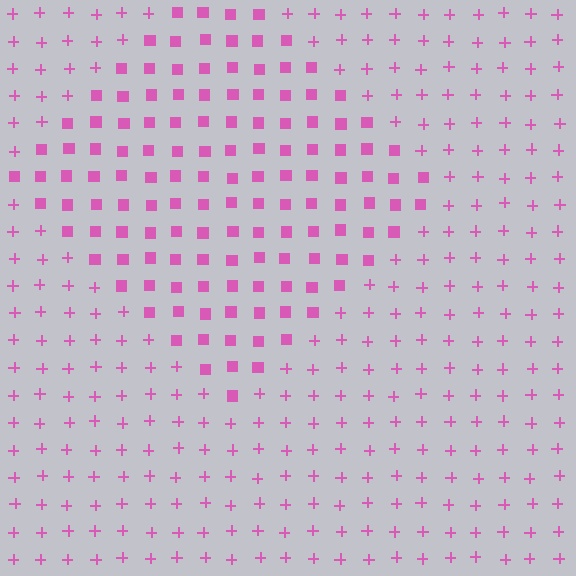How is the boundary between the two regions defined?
The boundary is defined by a change in element shape: squares inside vs. plus signs outside. All elements share the same color and spacing.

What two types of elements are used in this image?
The image uses squares inside the diamond region and plus signs outside it.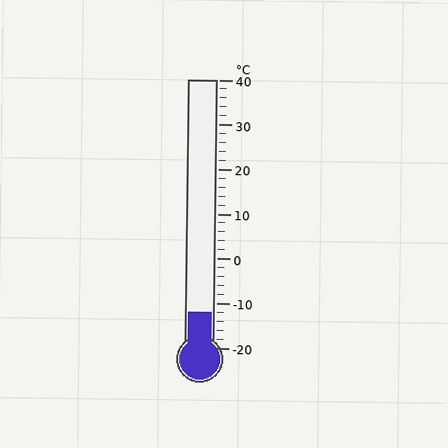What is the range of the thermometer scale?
The thermometer scale ranges from -20°C to 40°C.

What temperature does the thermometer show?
The thermometer shows approximately -12°C.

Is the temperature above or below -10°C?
The temperature is below -10°C.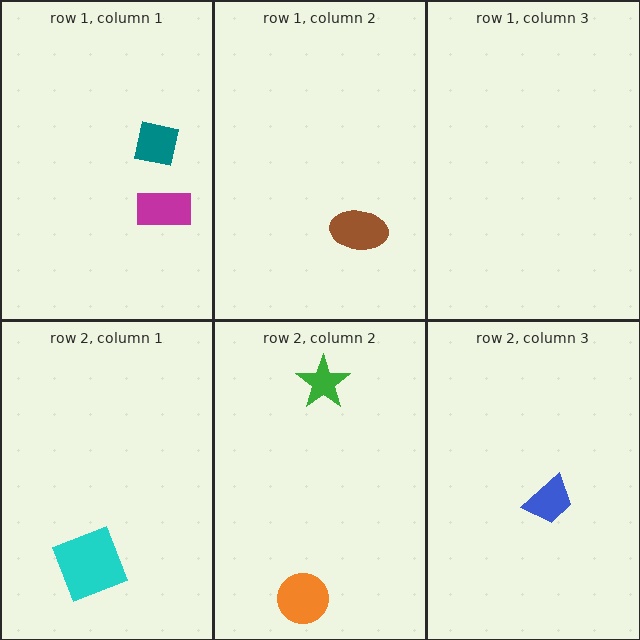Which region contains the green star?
The row 2, column 2 region.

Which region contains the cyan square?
The row 2, column 1 region.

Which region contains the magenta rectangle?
The row 1, column 1 region.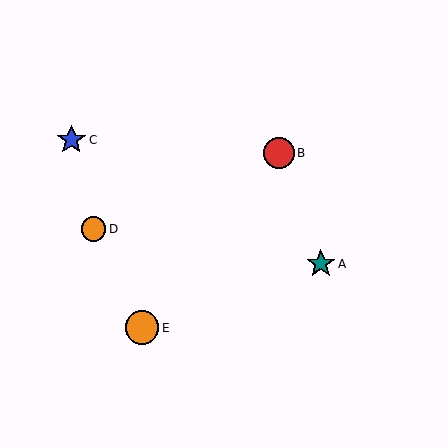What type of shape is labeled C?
Shape C is a blue star.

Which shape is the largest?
The orange circle (labeled E) is the largest.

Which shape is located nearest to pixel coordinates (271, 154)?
The red circle (labeled B) at (279, 153) is nearest to that location.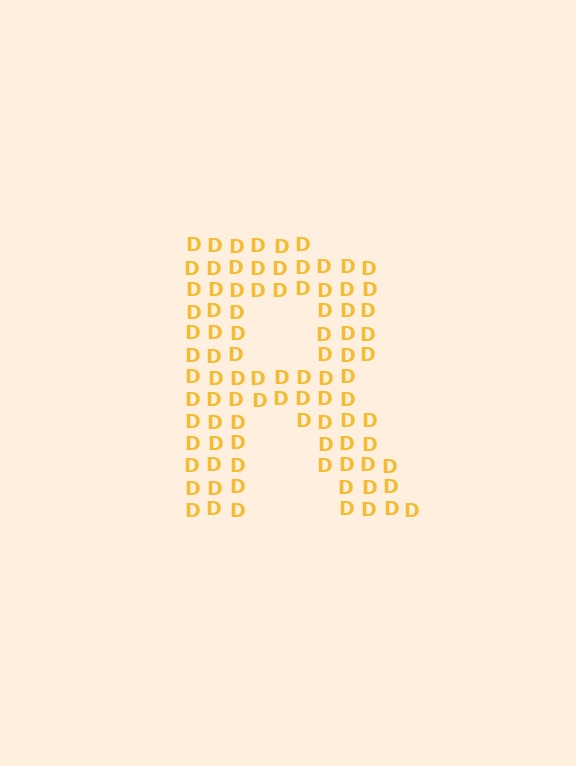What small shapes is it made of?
It is made of small letter D's.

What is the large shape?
The large shape is the letter R.